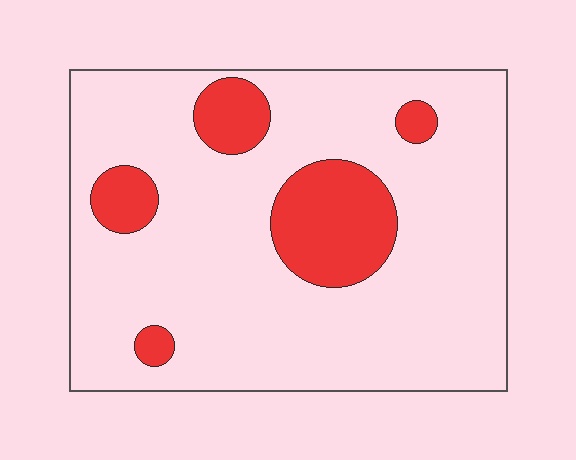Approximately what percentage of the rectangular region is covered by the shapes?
Approximately 15%.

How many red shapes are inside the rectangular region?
5.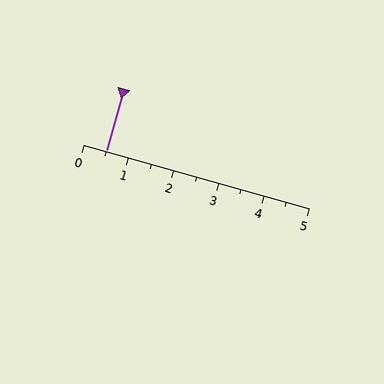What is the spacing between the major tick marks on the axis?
The major ticks are spaced 1 apart.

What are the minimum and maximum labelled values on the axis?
The axis runs from 0 to 5.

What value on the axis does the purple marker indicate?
The marker indicates approximately 0.5.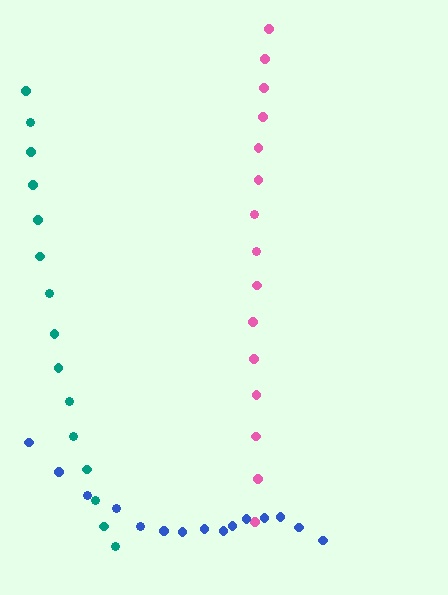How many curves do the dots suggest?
There are 3 distinct paths.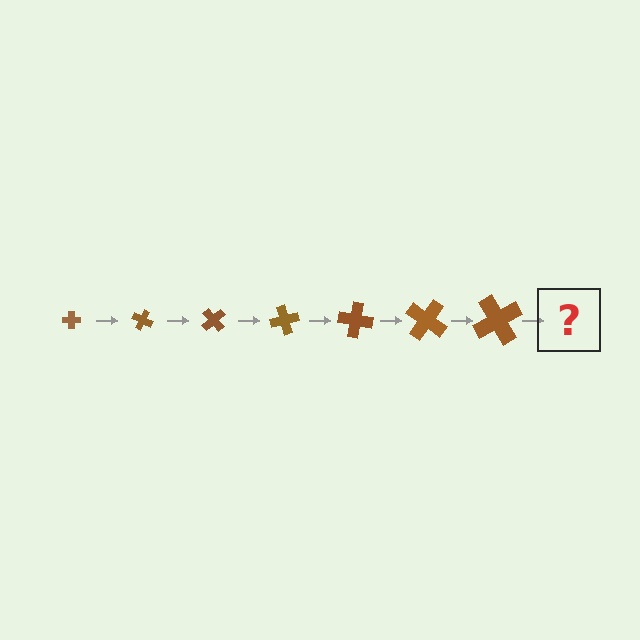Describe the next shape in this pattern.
It should be a cross, larger than the previous one and rotated 175 degrees from the start.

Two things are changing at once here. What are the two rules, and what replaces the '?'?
The two rules are that the cross grows larger each step and it rotates 25 degrees each step. The '?' should be a cross, larger than the previous one and rotated 175 degrees from the start.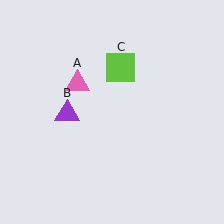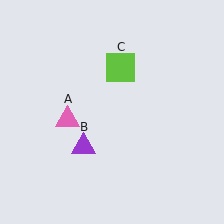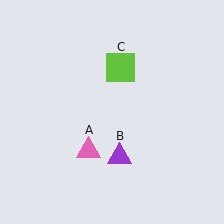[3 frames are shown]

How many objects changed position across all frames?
2 objects changed position: pink triangle (object A), purple triangle (object B).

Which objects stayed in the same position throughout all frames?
Lime square (object C) remained stationary.